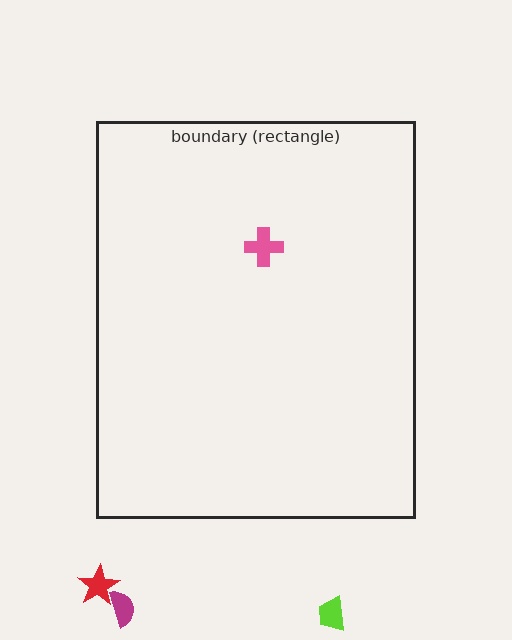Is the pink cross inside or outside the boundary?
Inside.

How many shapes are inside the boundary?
1 inside, 3 outside.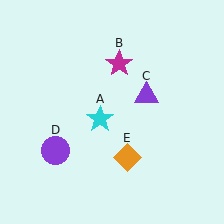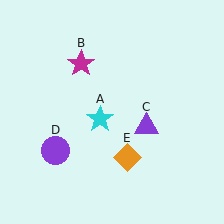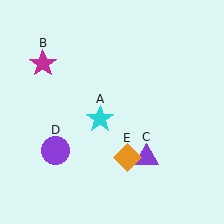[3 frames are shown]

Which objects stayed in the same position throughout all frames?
Cyan star (object A) and purple circle (object D) and orange diamond (object E) remained stationary.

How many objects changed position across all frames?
2 objects changed position: magenta star (object B), purple triangle (object C).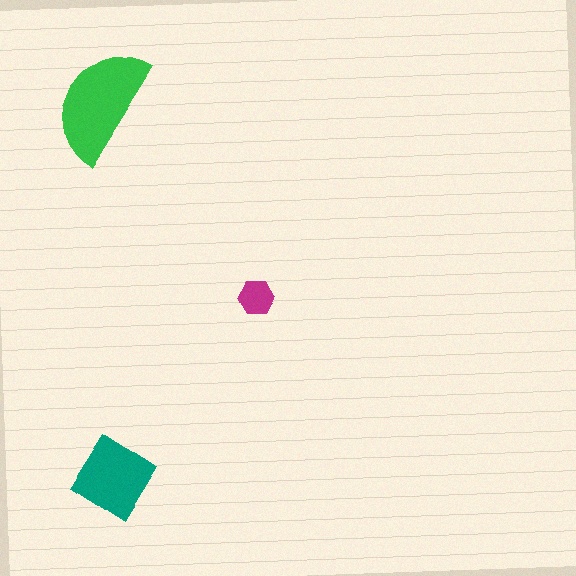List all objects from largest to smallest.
The green semicircle, the teal diamond, the magenta hexagon.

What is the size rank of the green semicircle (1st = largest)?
1st.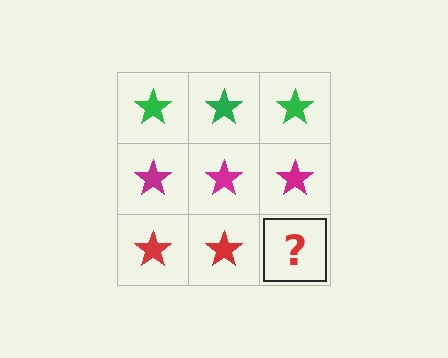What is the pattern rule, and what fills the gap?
The rule is that each row has a consistent color. The gap should be filled with a red star.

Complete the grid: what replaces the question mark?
The question mark should be replaced with a red star.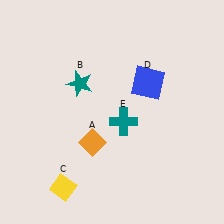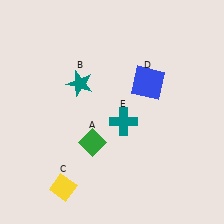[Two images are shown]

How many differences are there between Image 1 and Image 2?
There is 1 difference between the two images.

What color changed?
The diamond (A) changed from orange in Image 1 to green in Image 2.